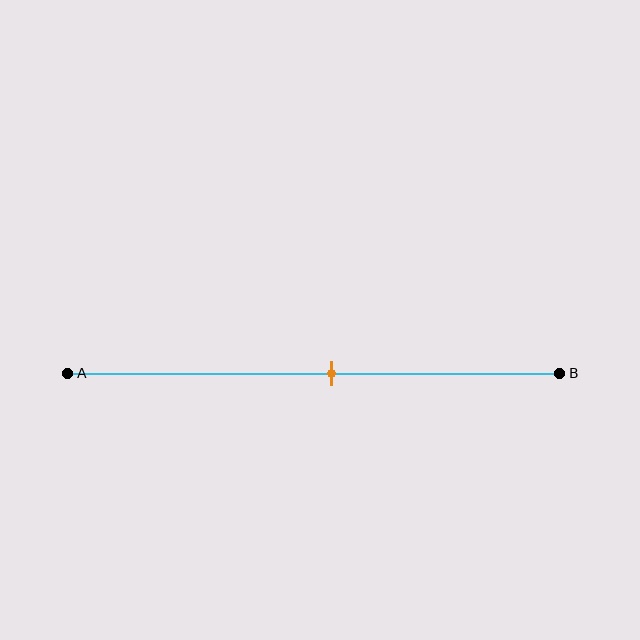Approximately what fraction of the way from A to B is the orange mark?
The orange mark is approximately 55% of the way from A to B.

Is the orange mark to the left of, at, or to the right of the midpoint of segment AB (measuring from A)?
The orange mark is to the right of the midpoint of segment AB.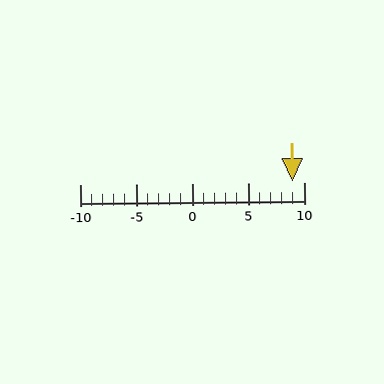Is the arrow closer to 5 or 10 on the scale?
The arrow is closer to 10.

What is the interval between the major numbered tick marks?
The major tick marks are spaced 5 units apart.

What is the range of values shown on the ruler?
The ruler shows values from -10 to 10.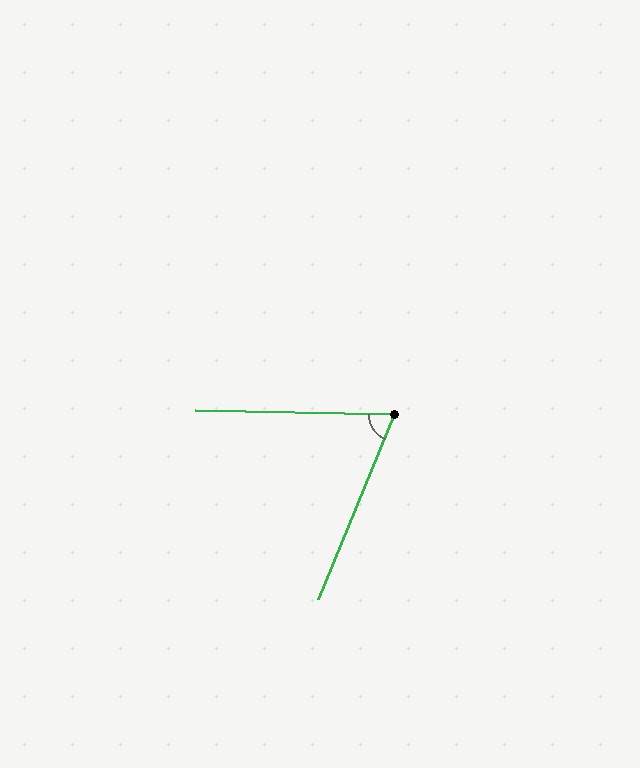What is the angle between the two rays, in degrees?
Approximately 69 degrees.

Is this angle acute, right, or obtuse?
It is acute.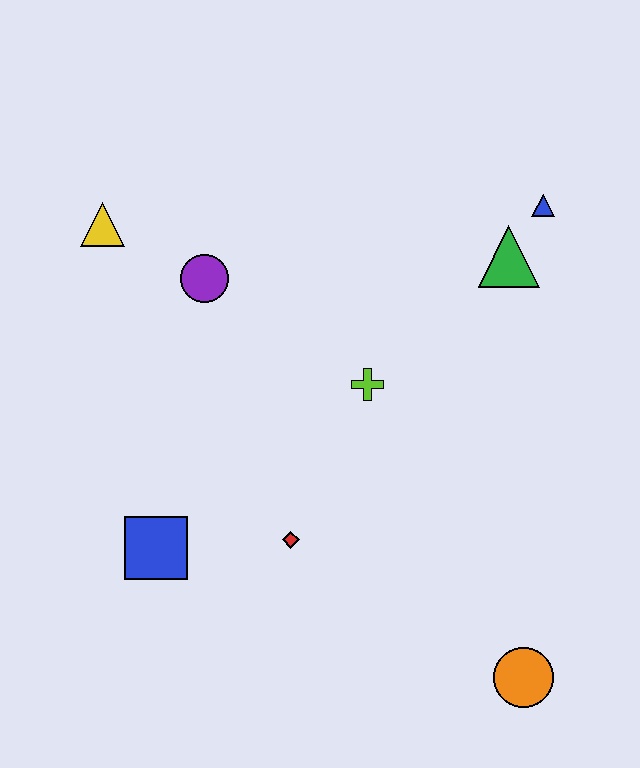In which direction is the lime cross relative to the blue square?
The lime cross is to the right of the blue square.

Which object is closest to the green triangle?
The blue triangle is closest to the green triangle.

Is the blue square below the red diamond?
Yes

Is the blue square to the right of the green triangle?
No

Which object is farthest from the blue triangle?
The blue square is farthest from the blue triangle.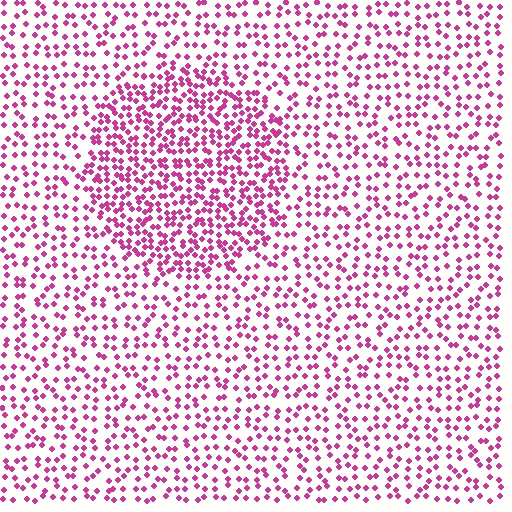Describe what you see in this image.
The image contains small magenta elements arranged at two different densities. A circle-shaped region is visible where the elements are more densely packed than the surrounding area.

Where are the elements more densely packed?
The elements are more densely packed inside the circle boundary.